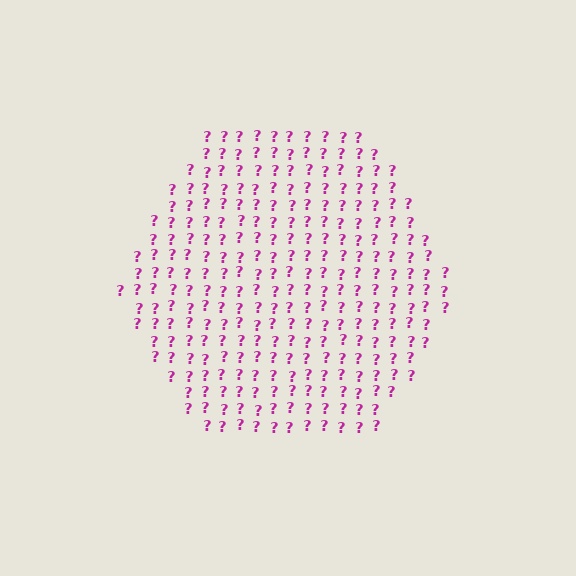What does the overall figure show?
The overall figure shows a hexagon.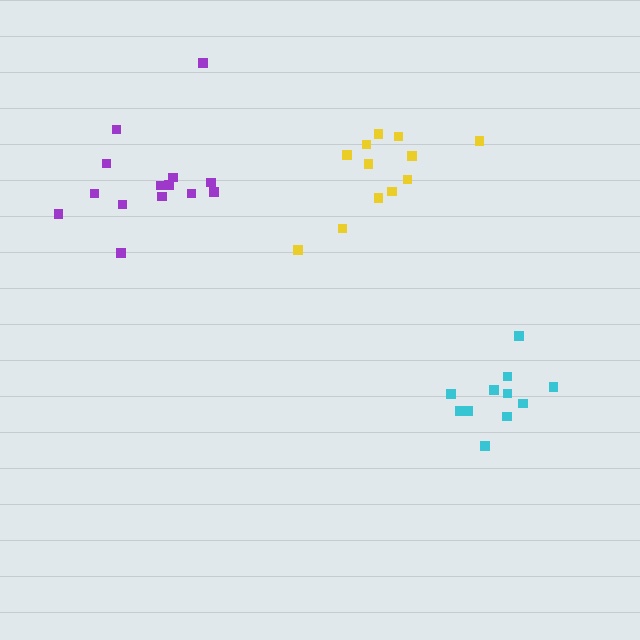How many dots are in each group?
Group 1: 12 dots, Group 2: 14 dots, Group 3: 11 dots (37 total).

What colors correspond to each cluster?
The clusters are colored: yellow, purple, cyan.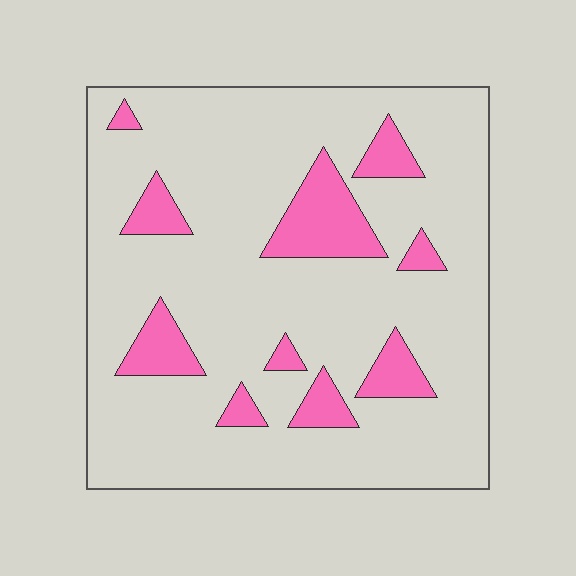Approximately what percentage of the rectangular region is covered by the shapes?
Approximately 15%.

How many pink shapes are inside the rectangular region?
10.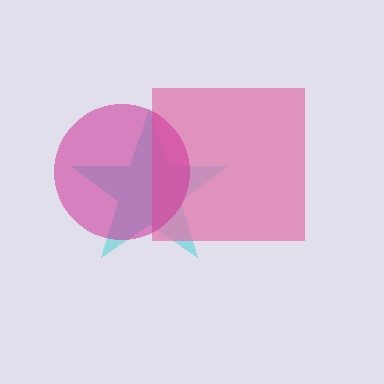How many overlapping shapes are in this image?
There are 3 overlapping shapes in the image.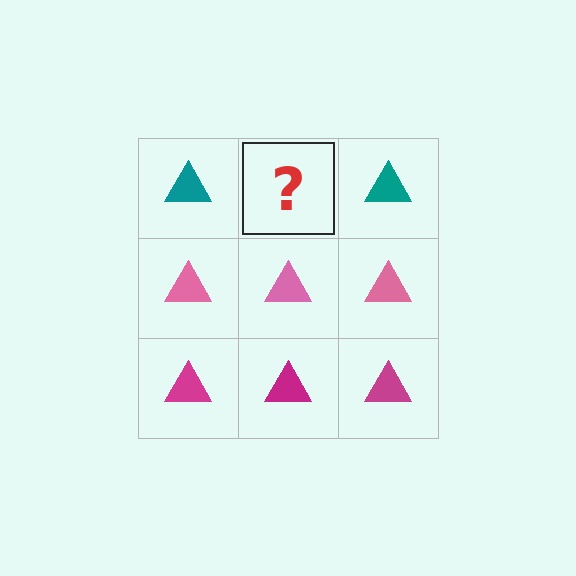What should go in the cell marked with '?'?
The missing cell should contain a teal triangle.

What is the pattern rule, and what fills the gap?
The rule is that each row has a consistent color. The gap should be filled with a teal triangle.